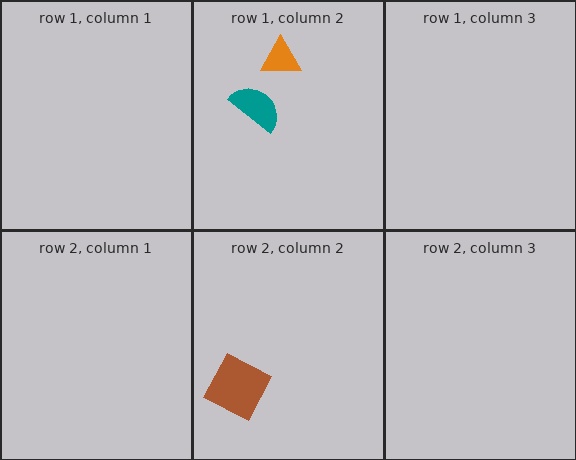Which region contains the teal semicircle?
The row 1, column 2 region.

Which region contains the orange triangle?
The row 1, column 2 region.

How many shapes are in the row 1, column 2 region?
2.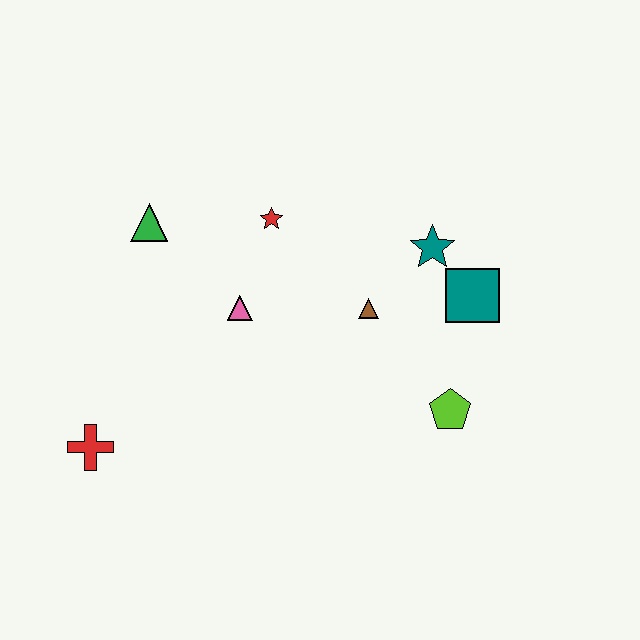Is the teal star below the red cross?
No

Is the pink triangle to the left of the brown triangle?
Yes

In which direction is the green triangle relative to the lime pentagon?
The green triangle is to the left of the lime pentagon.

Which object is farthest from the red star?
The red cross is farthest from the red star.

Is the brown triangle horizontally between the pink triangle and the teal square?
Yes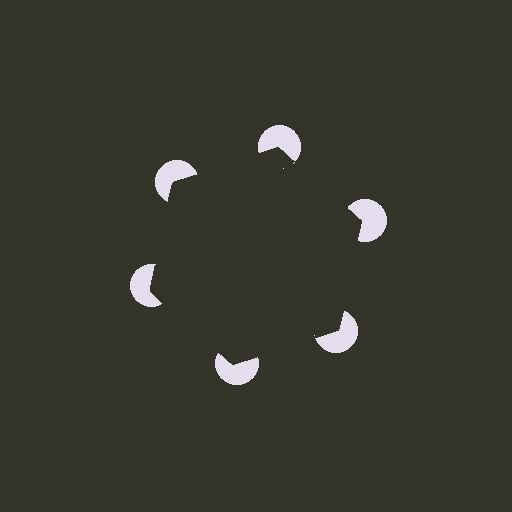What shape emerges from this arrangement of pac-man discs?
An illusory hexagon — its edges are inferred from the aligned wedge cuts in the pac-man discs, not physically drawn.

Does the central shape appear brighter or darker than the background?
It typically appears slightly darker than the background, even though no actual brightness change is drawn.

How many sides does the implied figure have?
6 sides.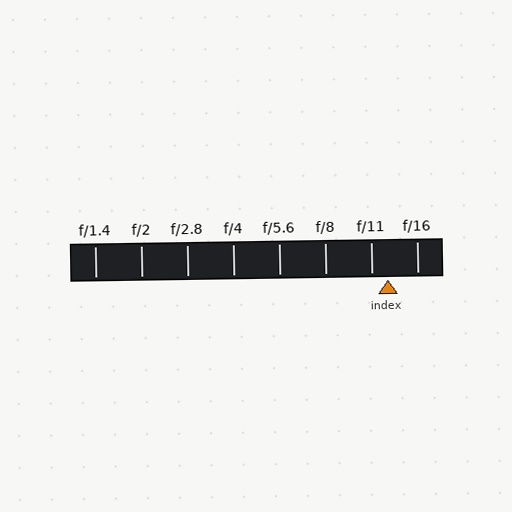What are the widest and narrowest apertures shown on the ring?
The widest aperture shown is f/1.4 and the narrowest is f/16.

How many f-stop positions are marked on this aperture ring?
There are 8 f-stop positions marked.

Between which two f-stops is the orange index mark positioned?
The index mark is between f/11 and f/16.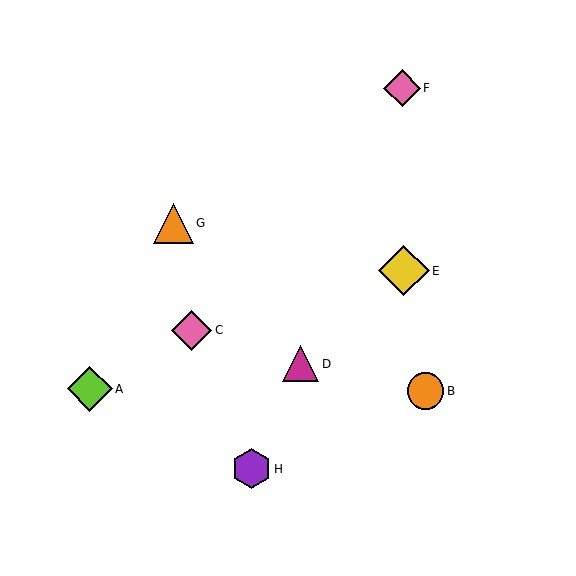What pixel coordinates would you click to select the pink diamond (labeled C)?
Click at (192, 330) to select the pink diamond C.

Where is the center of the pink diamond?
The center of the pink diamond is at (402, 88).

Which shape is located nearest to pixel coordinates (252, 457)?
The purple hexagon (labeled H) at (251, 469) is nearest to that location.